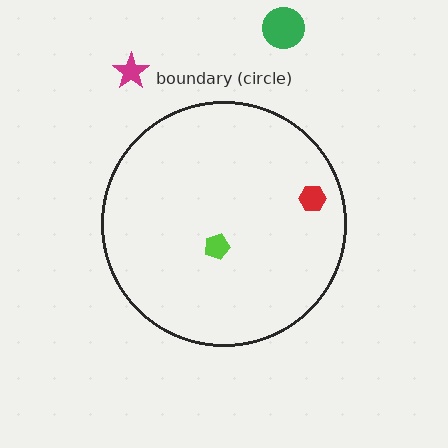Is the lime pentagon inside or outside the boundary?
Inside.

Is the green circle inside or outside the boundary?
Outside.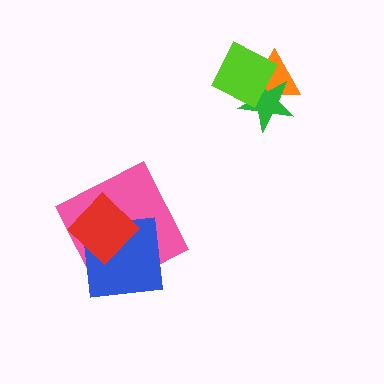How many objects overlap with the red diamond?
2 objects overlap with the red diamond.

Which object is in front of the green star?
The lime diamond is in front of the green star.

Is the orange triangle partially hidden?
Yes, it is partially covered by another shape.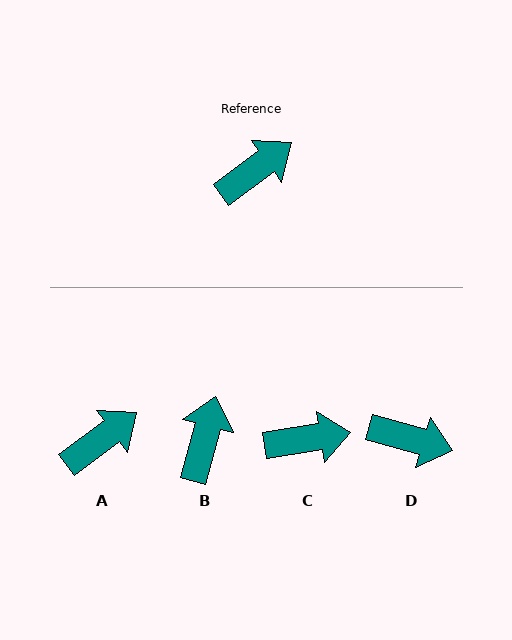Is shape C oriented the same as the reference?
No, it is off by about 28 degrees.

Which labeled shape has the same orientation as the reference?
A.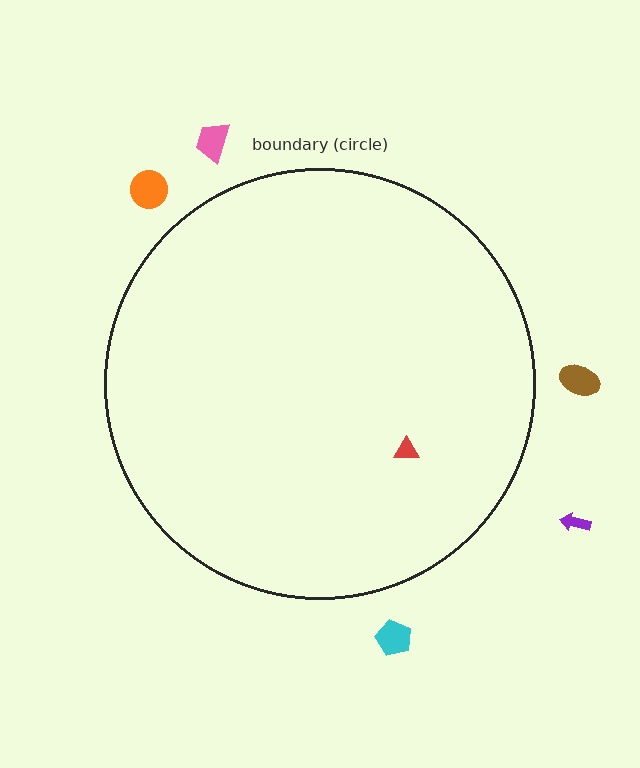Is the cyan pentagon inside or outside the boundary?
Outside.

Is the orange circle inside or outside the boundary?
Outside.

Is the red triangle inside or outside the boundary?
Inside.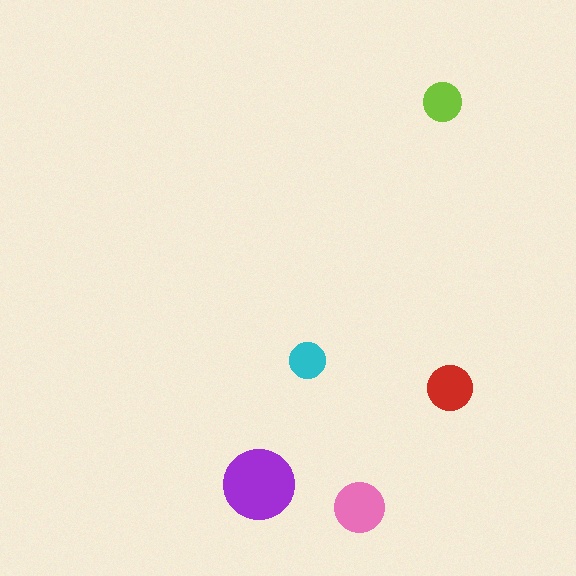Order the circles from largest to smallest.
the purple one, the pink one, the red one, the lime one, the cyan one.